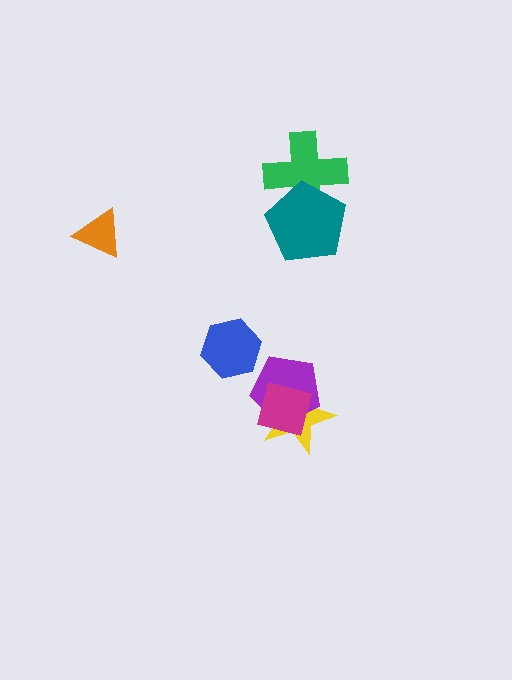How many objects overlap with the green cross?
1 object overlaps with the green cross.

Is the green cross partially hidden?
Yes, it is partially covered by another shape.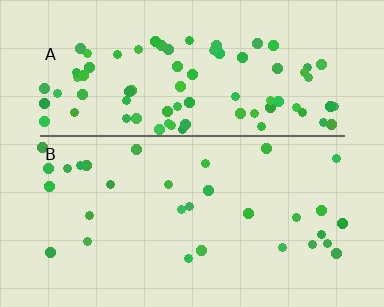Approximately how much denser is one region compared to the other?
Approximately 2.8× — region A over region B.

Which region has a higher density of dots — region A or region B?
A (the top).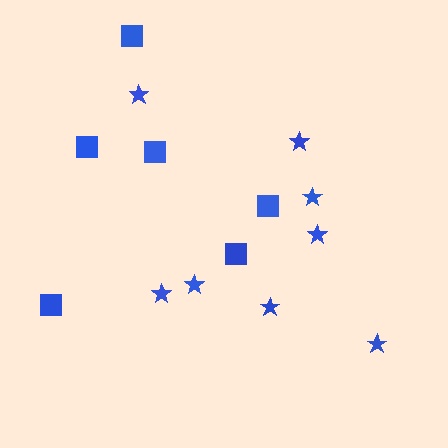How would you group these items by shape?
There are 2 groups: one group of stars (8) and one group of squares (6).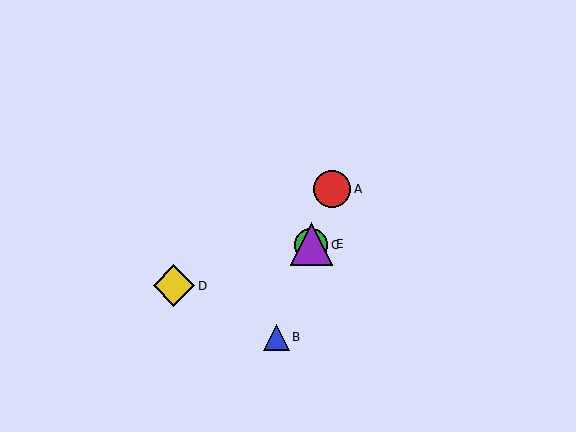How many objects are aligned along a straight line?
4 objects (A, B, C, E) are aligned along a straight line.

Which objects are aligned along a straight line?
Objects A, B, C, E are aligned along a straight line.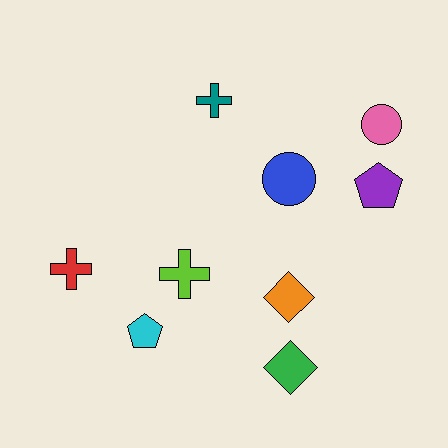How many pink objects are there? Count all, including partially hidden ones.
There is 1 pink object.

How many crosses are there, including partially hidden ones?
There are 3 crosses.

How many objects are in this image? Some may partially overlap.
There are 9 objects.